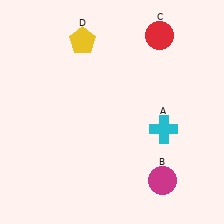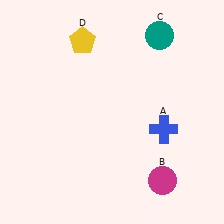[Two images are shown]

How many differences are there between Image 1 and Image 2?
There are 2 differences between the two images.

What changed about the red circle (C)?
In Image 1, C is red. In Image 2, it changed to teal.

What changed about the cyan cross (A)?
In Image 1, A is cyan. In Image 2, it changed to blue.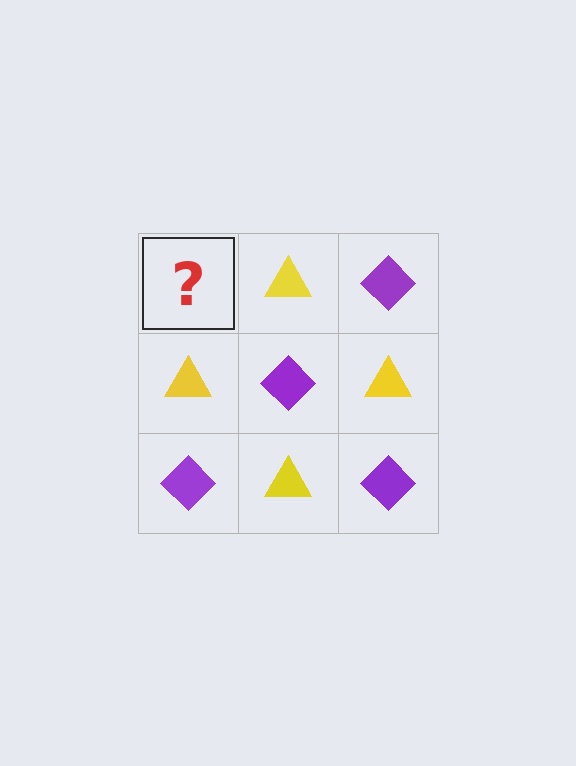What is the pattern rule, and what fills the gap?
The rule is that it alternates purple diamond and yellow triangle in a checkerboard pattern. The gap should be filled with a purple diamond.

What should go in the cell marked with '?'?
The missing cell should contain a purple diamond.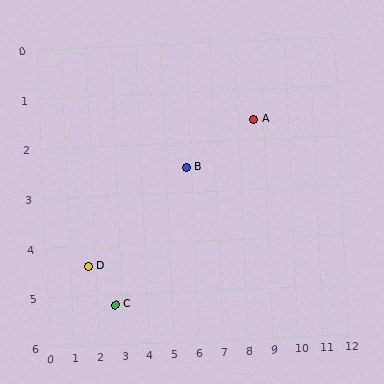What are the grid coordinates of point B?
Point B is at approximately (5.8, 2.5).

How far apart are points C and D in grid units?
Points C and D are about 1.3 grid units apart.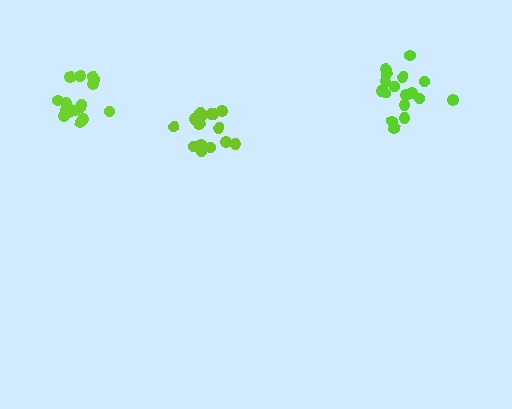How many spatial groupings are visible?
There are 3 spatial groupings.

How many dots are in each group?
Group 1: 16 dots, Group 2: 17 dots, Group 3: 16 dots (49 total).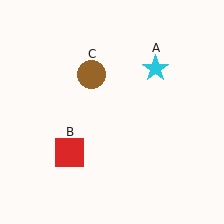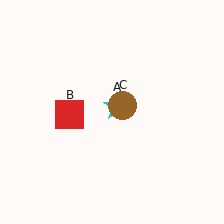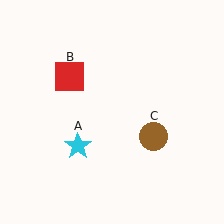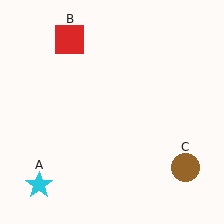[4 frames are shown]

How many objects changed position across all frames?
3 objects changed position: cyan star (object A), red square (object B), brown circle (object C).